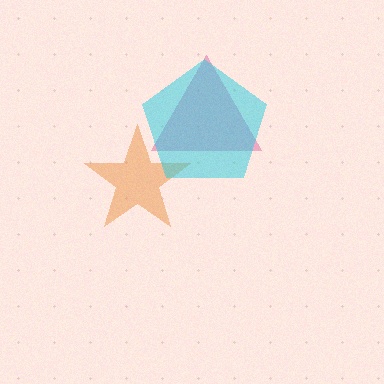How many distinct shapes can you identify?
There are 3 distinct shapes: an orange star, a pink triangle, a cyan pentagon.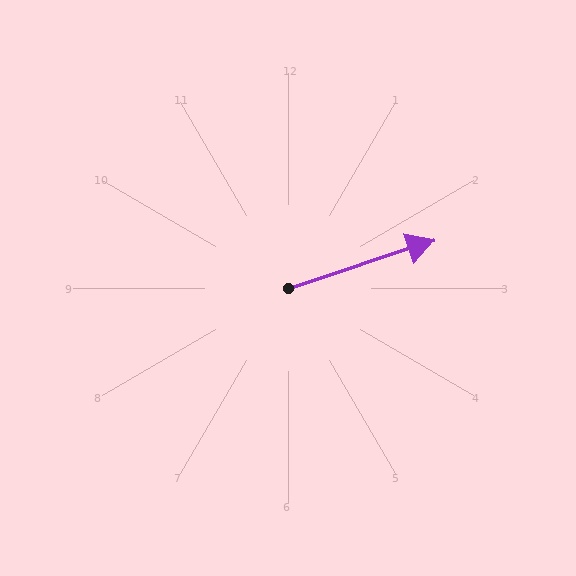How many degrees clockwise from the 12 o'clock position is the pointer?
Approximately 72 degrees.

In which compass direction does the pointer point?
East.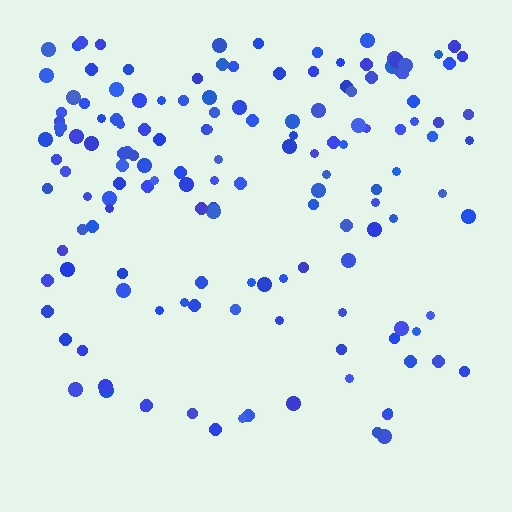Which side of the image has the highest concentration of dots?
The top.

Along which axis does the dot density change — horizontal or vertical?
Vertical.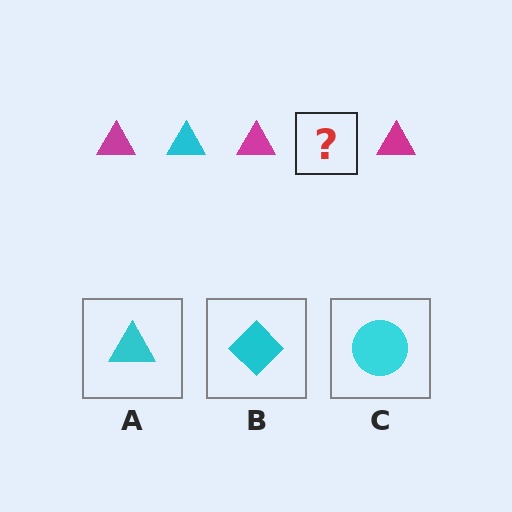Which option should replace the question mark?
Option A.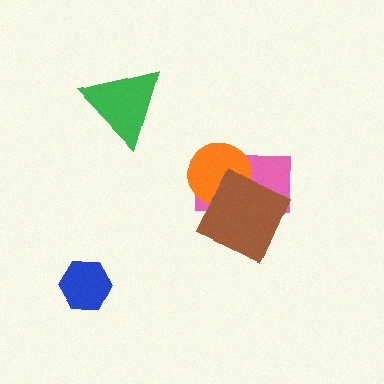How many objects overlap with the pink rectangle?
2 objects overlap with the pink rectangle.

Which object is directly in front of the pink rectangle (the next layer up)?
The orange circle is directly in front of the pink rectangle.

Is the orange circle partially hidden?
Yes, it is partially covered by another shape.